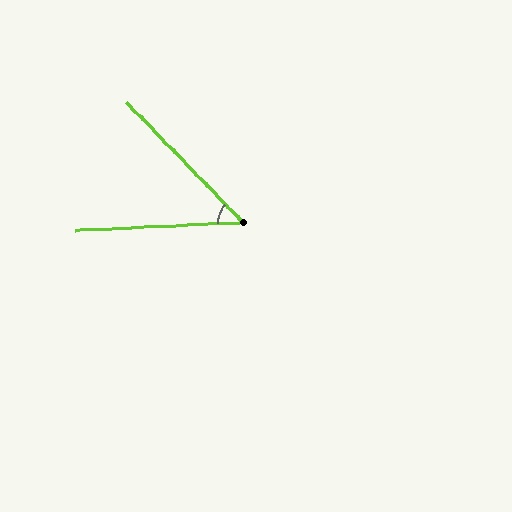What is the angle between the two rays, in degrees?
Approximately 49 degrees.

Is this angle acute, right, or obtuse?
It is acute.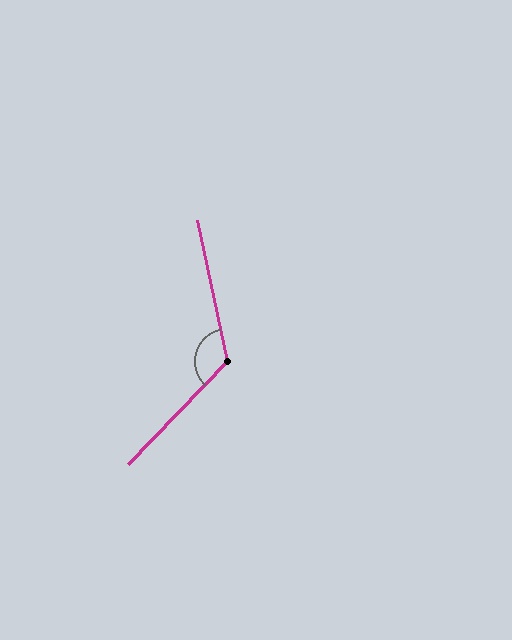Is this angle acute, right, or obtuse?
It is obtuse.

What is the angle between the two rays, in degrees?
Approximately 124 degrees.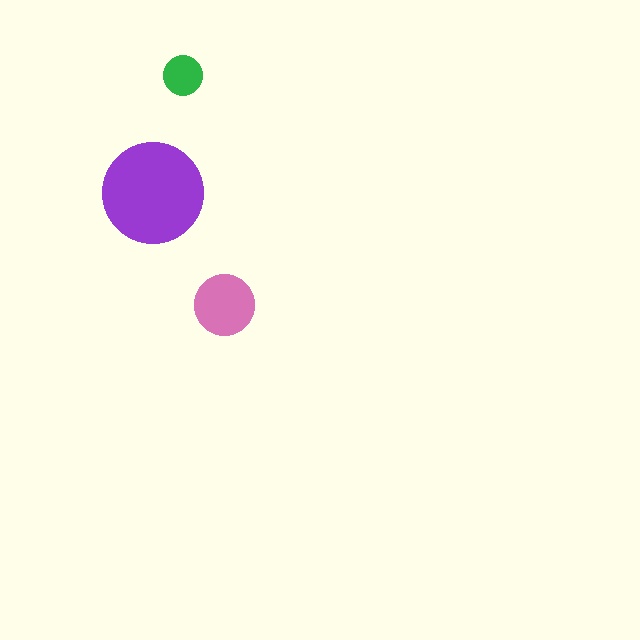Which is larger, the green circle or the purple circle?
The purple one.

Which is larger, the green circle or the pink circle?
The pink one.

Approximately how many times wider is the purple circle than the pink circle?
About 1.5 times wider.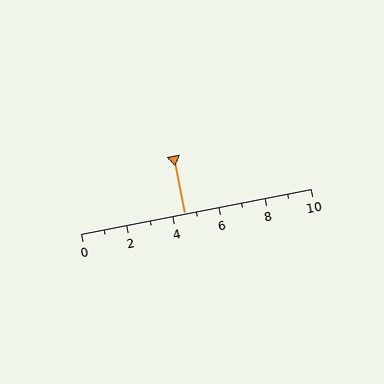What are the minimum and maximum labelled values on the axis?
The axis runs from 0 to 10.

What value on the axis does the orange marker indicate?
The marker indicates approximately 4.5.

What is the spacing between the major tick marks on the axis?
The major ticks are spaced 2 apart.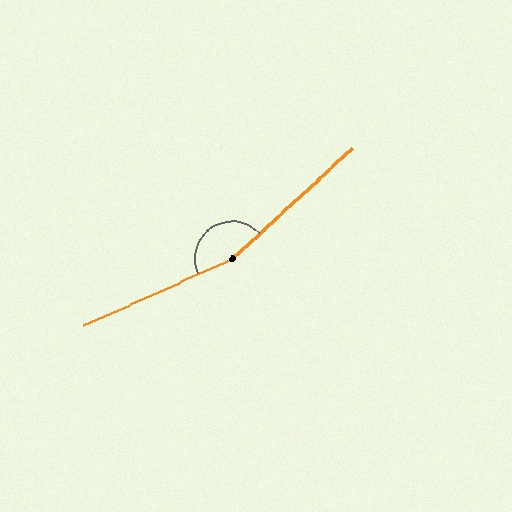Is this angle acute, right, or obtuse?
It is obtuse.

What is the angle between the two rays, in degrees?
Approximately 162 degrees.